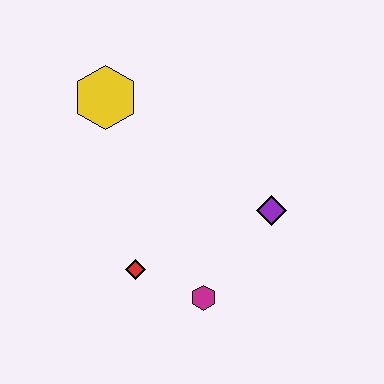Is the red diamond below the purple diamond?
Yes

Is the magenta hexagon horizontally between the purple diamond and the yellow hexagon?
Yes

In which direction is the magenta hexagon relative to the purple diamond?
The magenta hexagon is below the purple diamond.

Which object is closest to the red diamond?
The magenta hexagon is closest to the red diamond.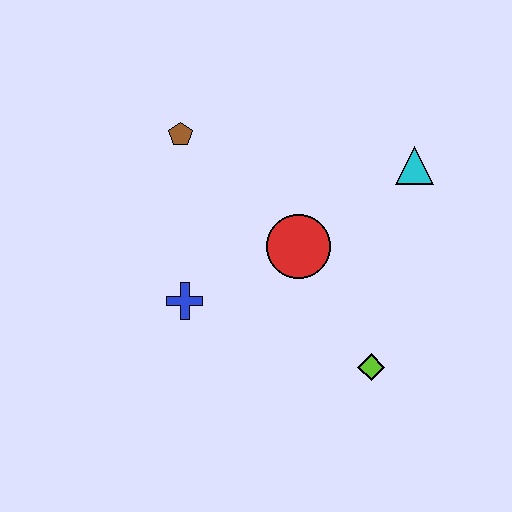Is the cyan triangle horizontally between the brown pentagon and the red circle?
No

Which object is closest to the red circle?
The blue cross is closest to the red circle.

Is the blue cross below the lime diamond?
No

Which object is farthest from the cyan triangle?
The blue cross is farthest from the cyan triangle.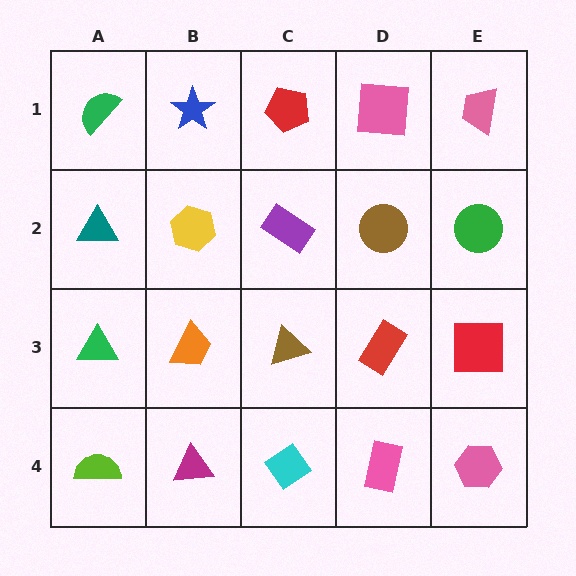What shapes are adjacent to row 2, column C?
A red pentagon (row 1, column C), a brown triangle (row 3, column C), a yellow hexagon (row 2, column B), a brown circle (row 2, column D).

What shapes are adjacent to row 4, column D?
A red rectangle (row 3, column D), a cyan diamond (row 4, column C), a pink hexagon (row 4, column E).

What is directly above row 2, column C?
A red pentagon.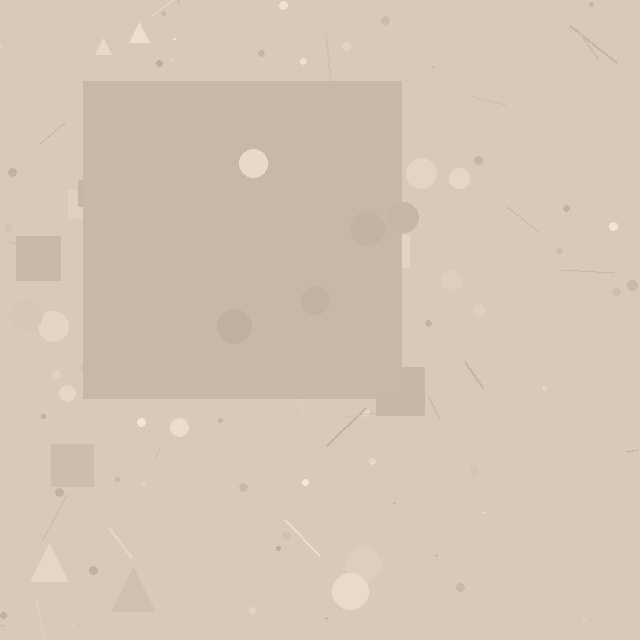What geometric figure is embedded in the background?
A square is embedded in the background.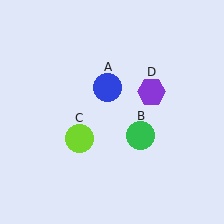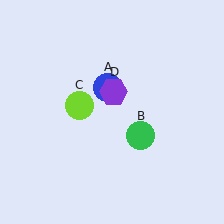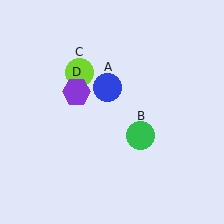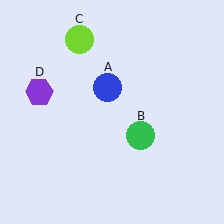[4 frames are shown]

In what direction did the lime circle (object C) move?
The lime circle (object C) moved up.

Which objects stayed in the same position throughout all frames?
Blue circle (object A) and green circle (object B) remained stationary.